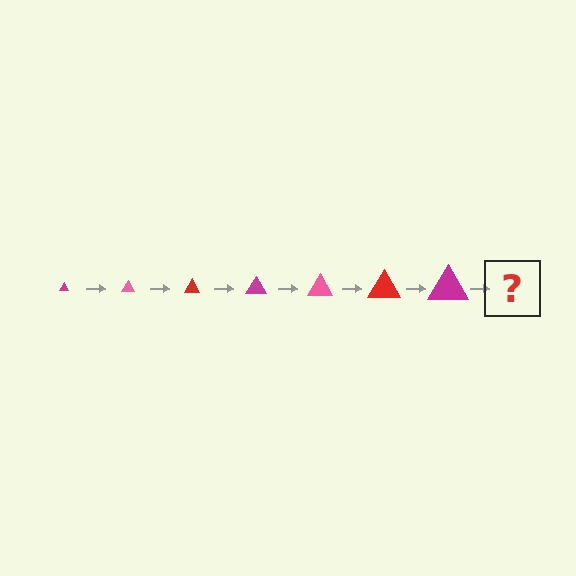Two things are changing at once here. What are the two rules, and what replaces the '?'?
The two rules are that the triangle grows larger each step and the color cycles through magenta, pink, and red. The '?' should be a pink triangle, larger than the previous one.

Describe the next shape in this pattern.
It should be a pink triangle, larger than the previous one.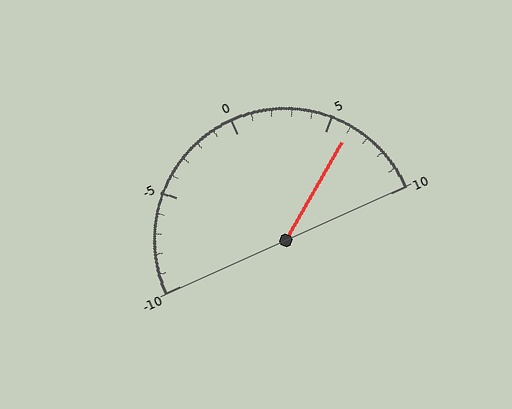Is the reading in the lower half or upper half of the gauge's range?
The reading is in the upper half of the range (-10 to 10).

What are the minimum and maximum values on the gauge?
The gauge ranges from -10 to 10.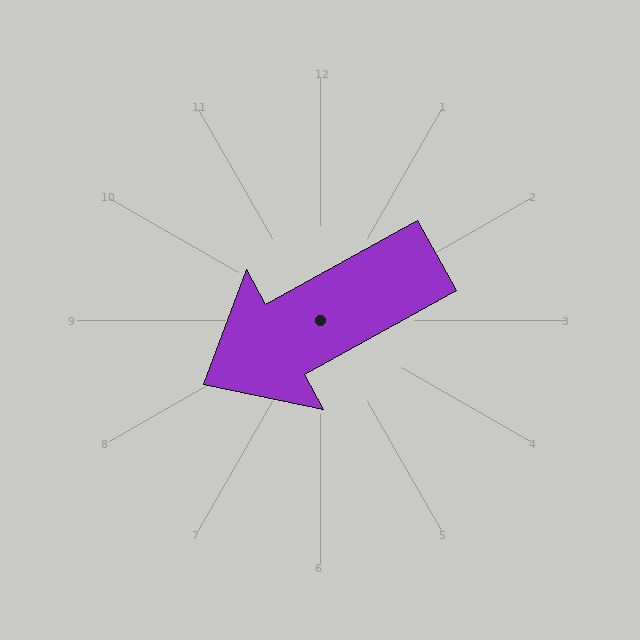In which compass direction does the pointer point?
Southwest.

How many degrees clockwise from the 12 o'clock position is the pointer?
Approximately 241 degrees.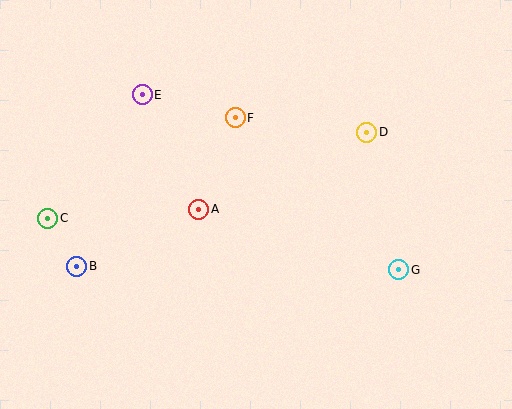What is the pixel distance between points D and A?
The distance between D and A is 185 pixels.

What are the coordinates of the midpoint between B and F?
The midpoint between B and F is at (156, 192).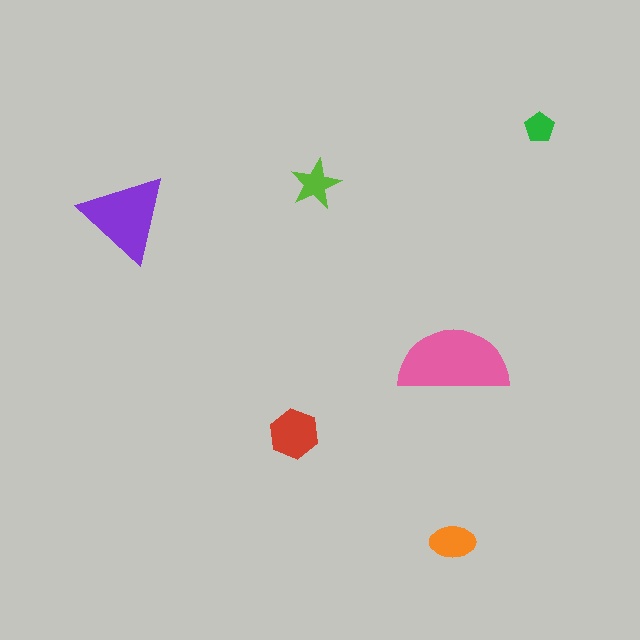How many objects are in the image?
There are 6 objects in the image.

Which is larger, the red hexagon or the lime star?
The red hexagon.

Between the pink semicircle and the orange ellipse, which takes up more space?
The pink semicircle.